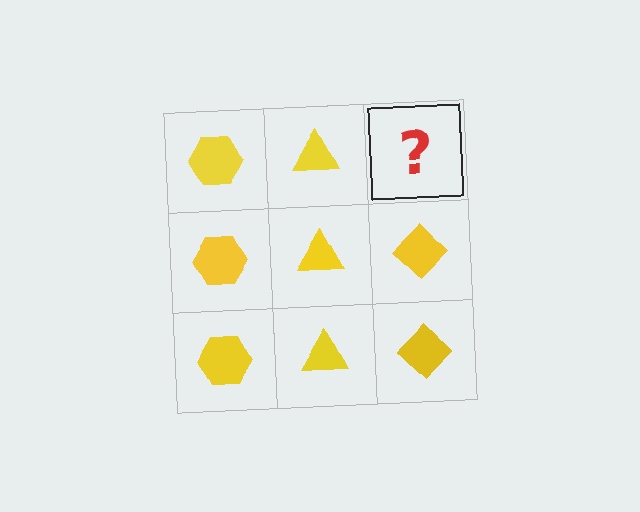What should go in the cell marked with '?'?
The missing cell should contain a yellow diamond.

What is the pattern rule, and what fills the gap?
The rule is that each column has a consistent shape. The gap should be filled with a yellow diamond.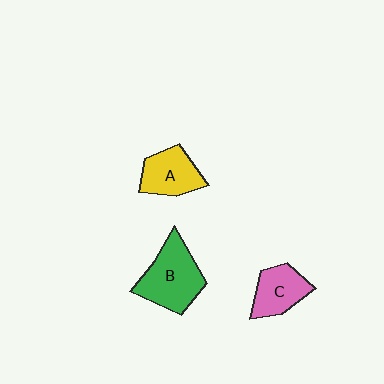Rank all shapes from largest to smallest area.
From largest to smallest: B (green), A (yellow), C (pink).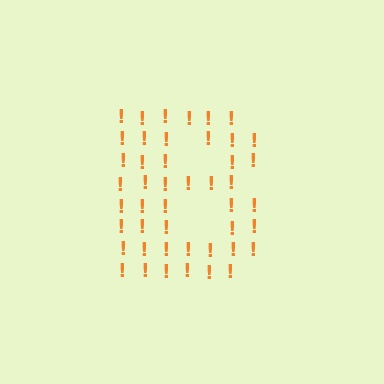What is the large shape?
The large shape is the letter B.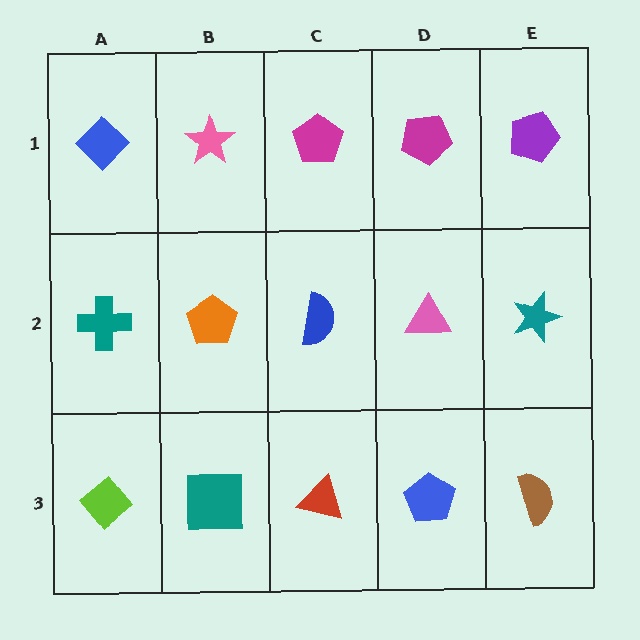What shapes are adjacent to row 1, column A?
A teal cross (row 2, column A), a pink star (row 1, column B).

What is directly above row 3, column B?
An orange pentagon.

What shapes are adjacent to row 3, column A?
A teal cross (row 2, column A), a teal square (row 3, column B).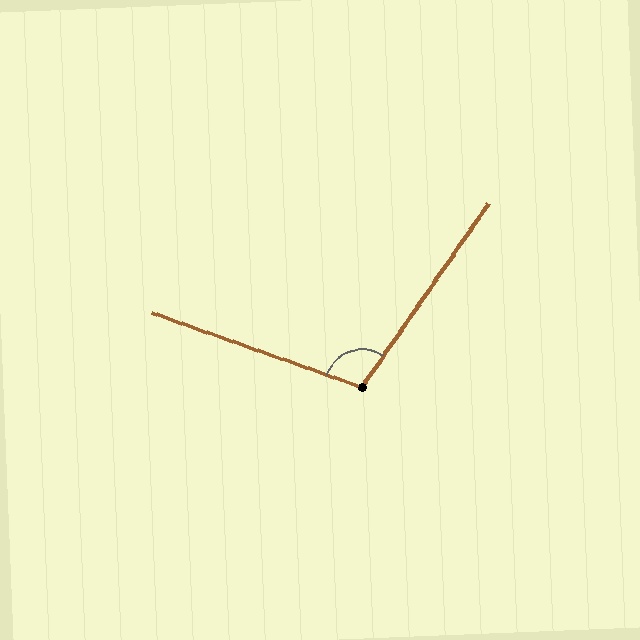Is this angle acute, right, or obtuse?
It is obtuse.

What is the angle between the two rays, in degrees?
Approximately 105 degrees.